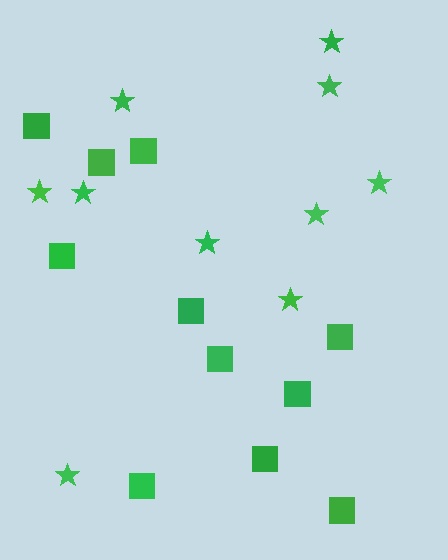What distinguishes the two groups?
There are 2 groups: one group of squares (11) and one group of stars (10).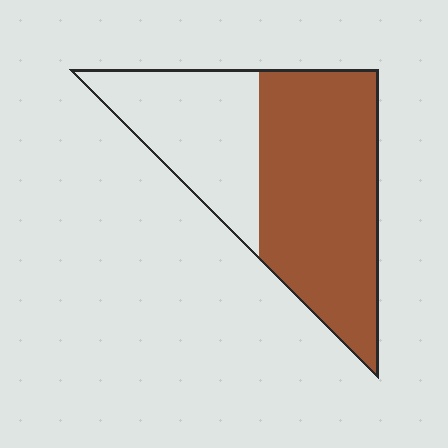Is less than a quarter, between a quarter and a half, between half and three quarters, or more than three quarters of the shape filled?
Between half and three quarters.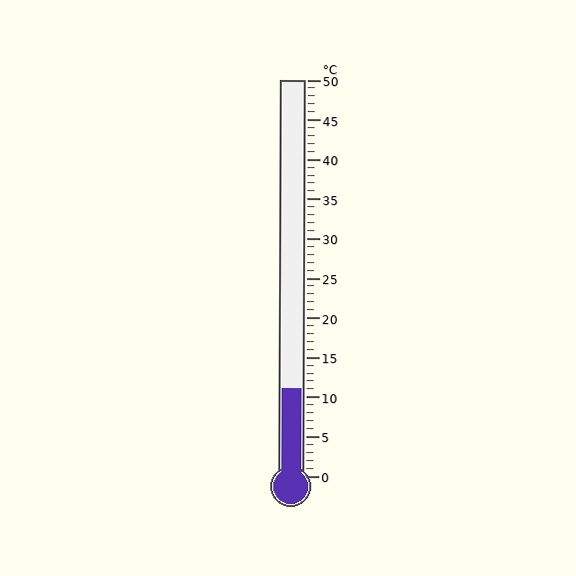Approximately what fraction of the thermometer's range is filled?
The thermometer is filled to approximately 20% of its range.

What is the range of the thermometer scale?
The thermometer scale ranges from 0°C to 50°C.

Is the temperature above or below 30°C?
The temperature is below 30°C.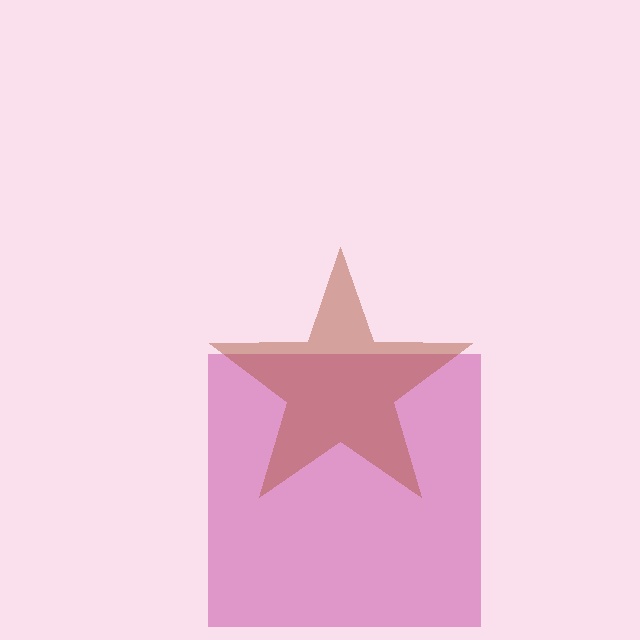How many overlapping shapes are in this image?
There are 2 overlapping shapes in the image.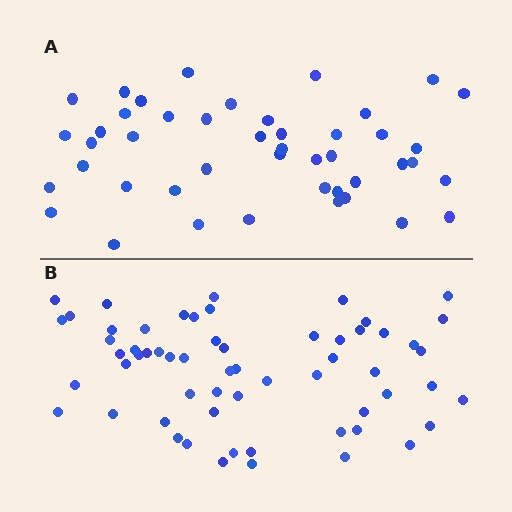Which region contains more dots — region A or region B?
Region B (the bottom region) has more dots.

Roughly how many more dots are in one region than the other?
Region B has approximately 15 more dots than region A.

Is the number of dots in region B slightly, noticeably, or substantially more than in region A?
Region B has noticeably more, but not dramatically so. The ratio is roughly 1.3 to 1.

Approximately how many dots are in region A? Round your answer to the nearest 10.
About 40 dots. (The exact count is 45, which rounds to 40.)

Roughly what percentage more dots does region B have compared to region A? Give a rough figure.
About 35% more.